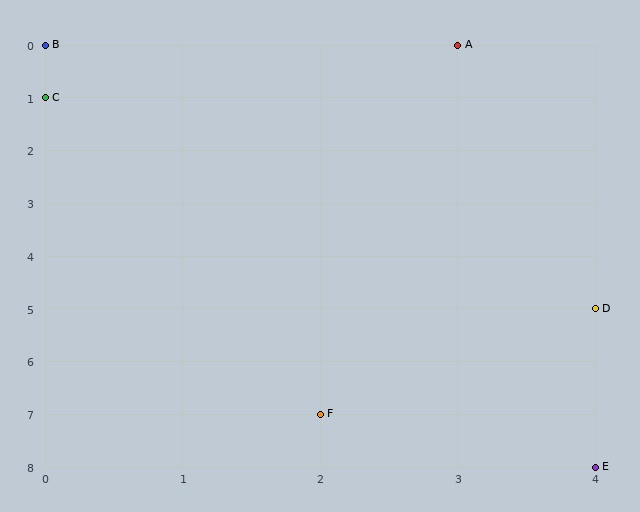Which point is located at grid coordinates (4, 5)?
Point D is at (4, 5).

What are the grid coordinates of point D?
Point D is at grid coordinates (4, 5).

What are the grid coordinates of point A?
Point A is at grid coordinates (3, 0).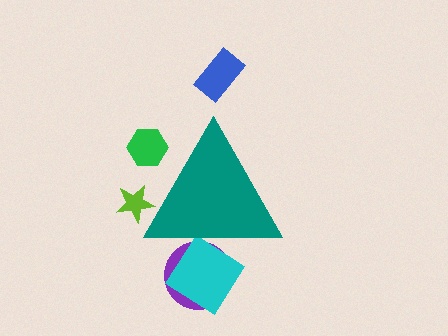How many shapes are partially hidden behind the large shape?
4 shapes are partially hidden.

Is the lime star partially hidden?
Yes, the lime star is partially hidden behind the teal triangle.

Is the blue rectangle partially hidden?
No, the blue rectangle is fully visible.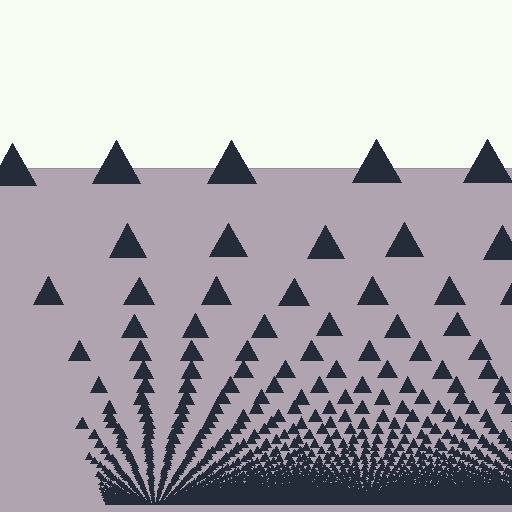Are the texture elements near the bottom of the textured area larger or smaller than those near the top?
Smaller. The gradient is inverted — elements near the bottom are smaller and denser.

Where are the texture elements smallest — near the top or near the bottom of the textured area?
Near the bottom.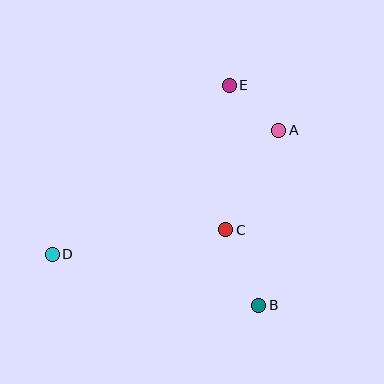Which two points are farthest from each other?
Points A and D are farthest from each other.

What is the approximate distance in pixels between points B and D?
The distance between B and D is approximately 213 pixels.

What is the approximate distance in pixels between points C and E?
The distance between C and E is approximately 144 pixels.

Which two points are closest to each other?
Points A and E are closest to each other.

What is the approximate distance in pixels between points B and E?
The distance between B and E is approximately 222 pixels.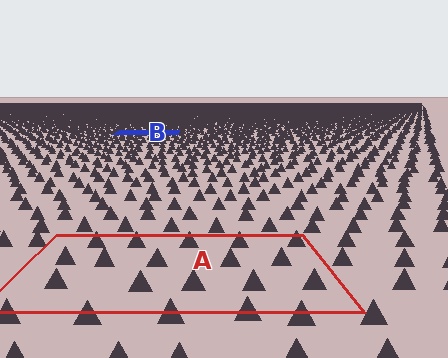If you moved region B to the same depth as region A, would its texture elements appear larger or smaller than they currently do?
They would appear larger. At a closer depth, the same texture elements are projected at a bigger on-screen size.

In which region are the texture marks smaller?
The texture marks are smaller in region B, because it is farther away.